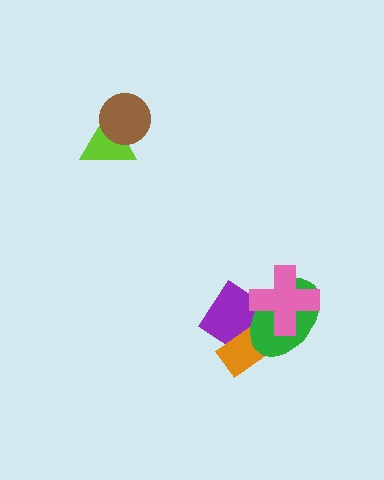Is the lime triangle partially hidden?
Yes, it is partially covered by another shape.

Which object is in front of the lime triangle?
The brown circle is in front of the lime triangle.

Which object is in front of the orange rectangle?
The green ellipse is in front of the orange rectangle.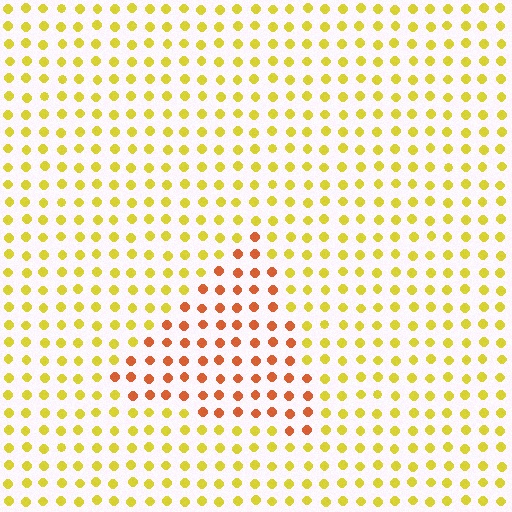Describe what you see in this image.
The image is filled with small yellow elements in a uniform arrangement. A triangle-shaped region is visible where the elements are tinted to a slightly different hue, forming a subtle color boundary.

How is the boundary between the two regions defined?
The boundary is defined purely by a slight shift in hue (about 42 degrees). Spacing, size, and orientation are identical on both sides.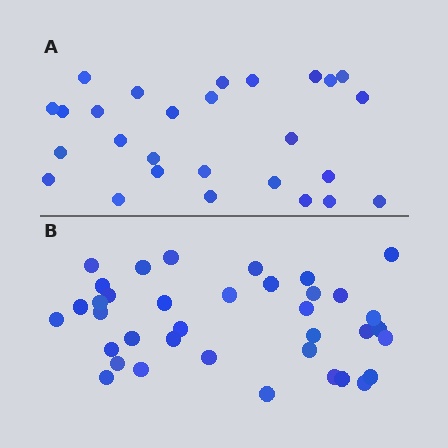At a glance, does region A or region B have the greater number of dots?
Region B (the bottom region) has more dots.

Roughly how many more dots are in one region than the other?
Region B has roughly 10 or so more dots than region A.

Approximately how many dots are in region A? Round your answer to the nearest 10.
About 30 dots. (The exact count is 27, which rounds to 30.)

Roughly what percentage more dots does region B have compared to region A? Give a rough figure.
About 35% more.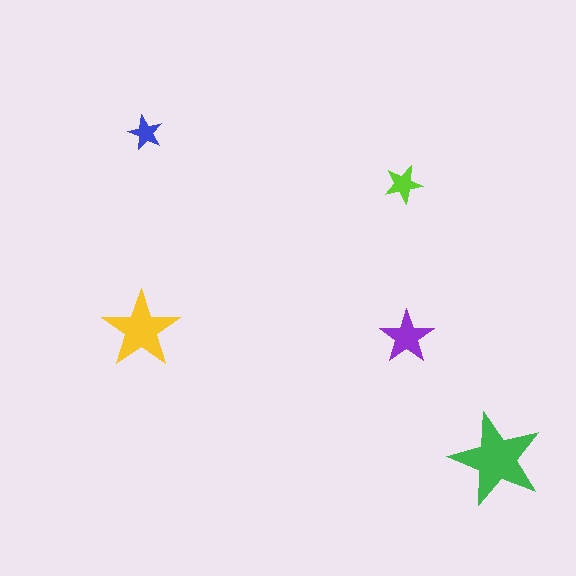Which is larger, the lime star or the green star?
The green one.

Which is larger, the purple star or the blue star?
The purple one.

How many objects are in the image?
There are 5 objects in the image.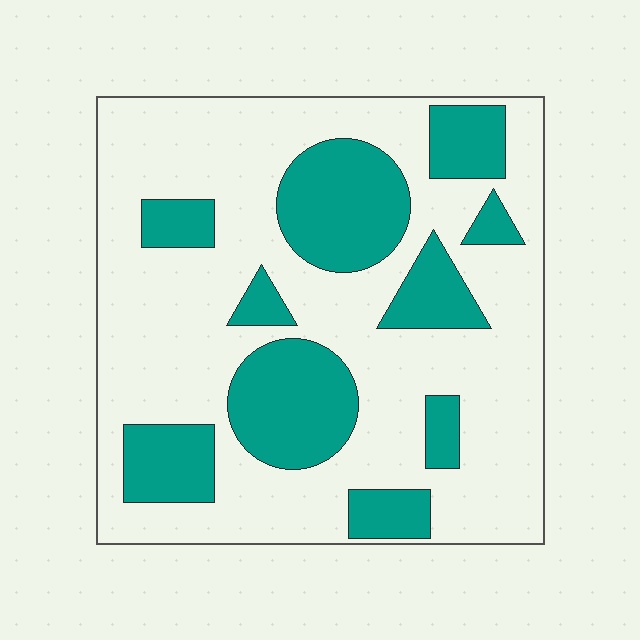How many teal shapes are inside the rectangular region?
10.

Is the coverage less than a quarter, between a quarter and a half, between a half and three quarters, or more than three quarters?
Between a quarter and a half.